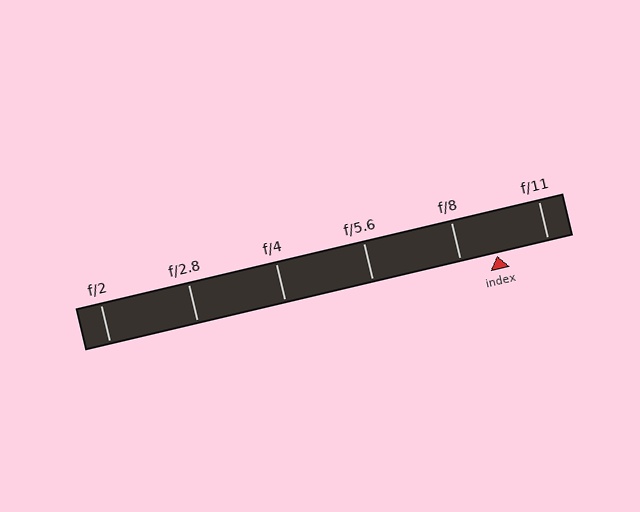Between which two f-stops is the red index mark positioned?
The index mark is between f/8 and f/11.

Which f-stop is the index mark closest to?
The index mark is closest to f/8.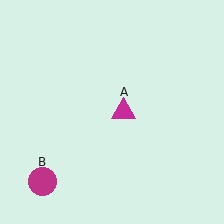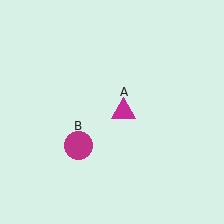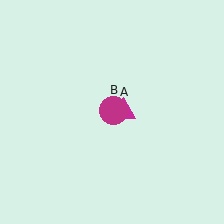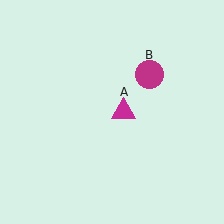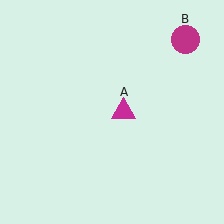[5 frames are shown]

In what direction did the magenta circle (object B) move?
The magenta circle (object B) moved up and to the right.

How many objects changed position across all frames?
1 object changed position: magenta circle (object B).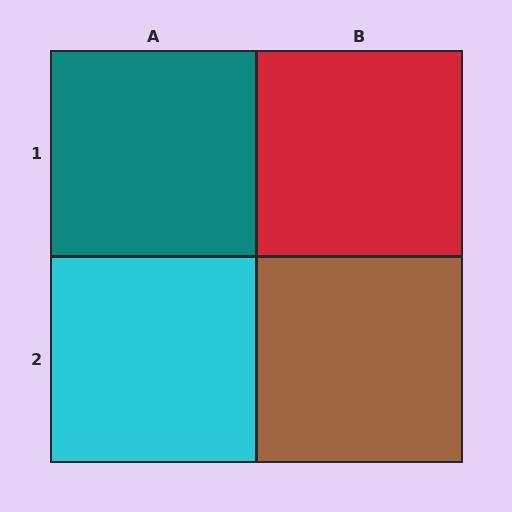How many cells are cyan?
1 cell is cyan.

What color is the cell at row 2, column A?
Cyan.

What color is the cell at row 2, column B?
Brown.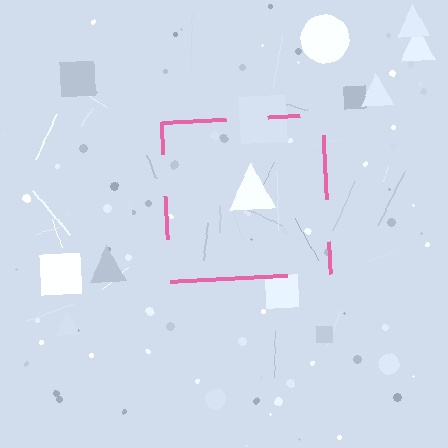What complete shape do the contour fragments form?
The contour fragments form a square.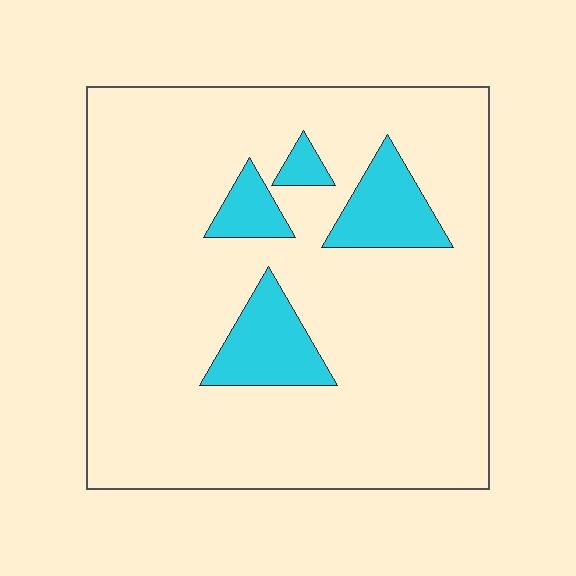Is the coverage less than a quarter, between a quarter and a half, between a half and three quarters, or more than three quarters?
Less than a quarter.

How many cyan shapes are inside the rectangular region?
4.